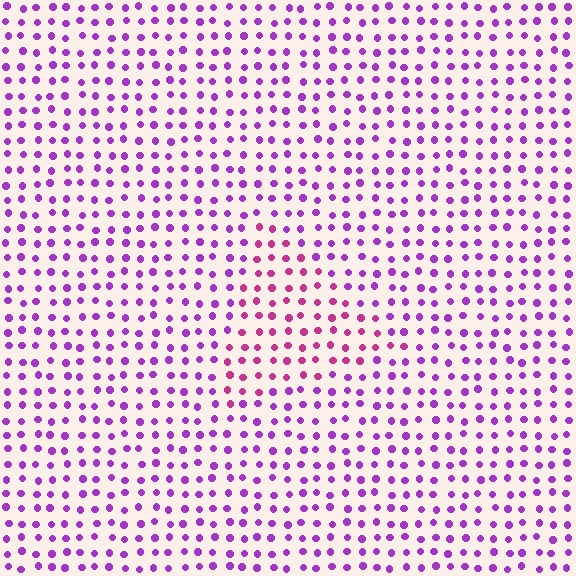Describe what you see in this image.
The image is filled with small purple elements in a uniform arrangement. A triangle-shaped region is visible where the elements are tinted to a slightly different hue, forming a subtle color boundary.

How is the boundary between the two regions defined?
The boundary is defined purely by a slight shift in hue (about 36 degrees). Spacing, size, and orientation are identical on both sides.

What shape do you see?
I see a triangle.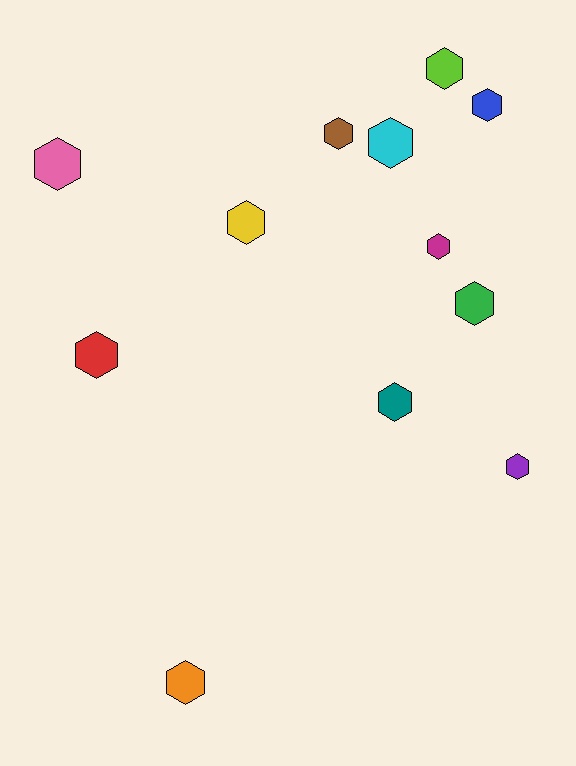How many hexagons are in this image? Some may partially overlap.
There are 12 hexagons.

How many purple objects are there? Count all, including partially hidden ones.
There is 1 purple object.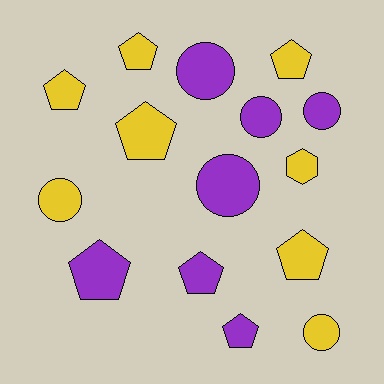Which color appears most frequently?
Yellow, with 8 objects.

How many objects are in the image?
There are 15 objects.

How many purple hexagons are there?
There are no purple hexagons.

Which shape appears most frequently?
Pentagon, with 8 objects.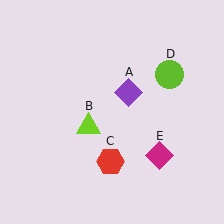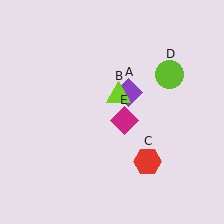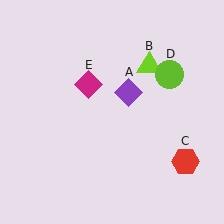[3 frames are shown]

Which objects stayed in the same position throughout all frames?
Purple diamond (object A) and lime circle (object D) remained stationary.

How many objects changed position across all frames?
3 objects changed position: lime triangle (object B), red hexagon (object C), magenta diamond (object E).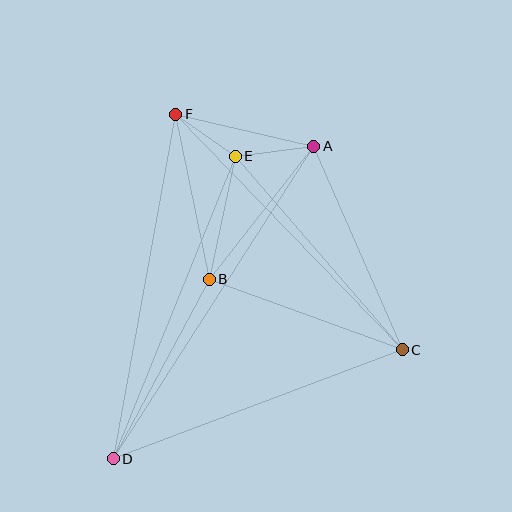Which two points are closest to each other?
Points E and F are closest to each other.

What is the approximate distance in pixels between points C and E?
The distance between C and E is approximately 256 pixels.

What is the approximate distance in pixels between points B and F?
The distance between B and F is approximately 168 pixels.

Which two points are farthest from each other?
Points A and D are farthest from each other.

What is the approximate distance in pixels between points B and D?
The distance between B and D is approximately 204 pixels.